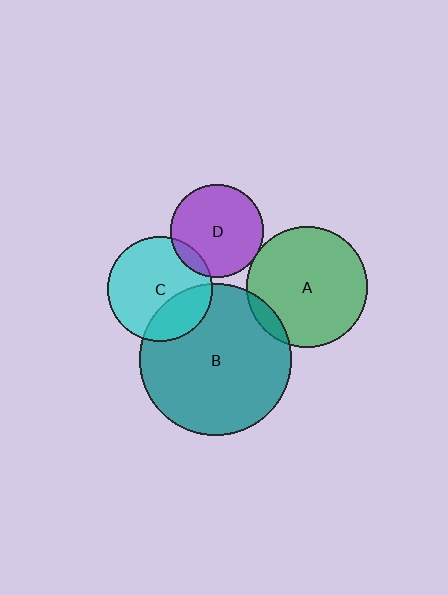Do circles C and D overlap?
Yes.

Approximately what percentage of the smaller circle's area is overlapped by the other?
Approximately 10%.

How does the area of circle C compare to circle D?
Approximately 1.3 times.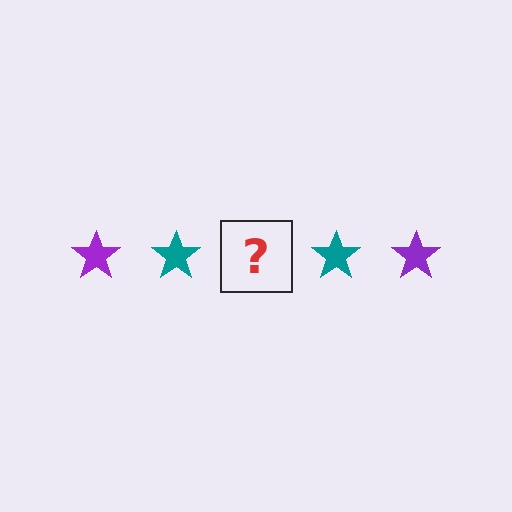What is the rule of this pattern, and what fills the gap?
The rule is that the pattern cycles through purple, teal stars. The gap should be filled with a purple star.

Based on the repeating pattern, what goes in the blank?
The blank should be a purple star.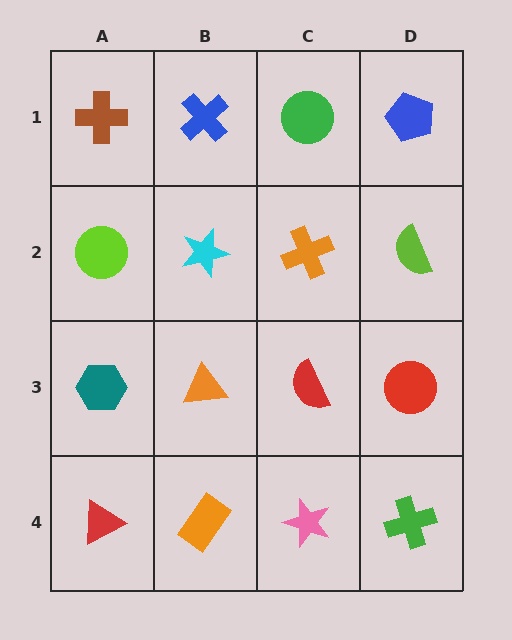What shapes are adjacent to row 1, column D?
A lime semicircle (row 2, column D), a green circle (row 1, column C).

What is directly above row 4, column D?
A red circle.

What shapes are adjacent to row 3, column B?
A cyan star (row 2, column B), an orange rectangle (row 4, column B), a teal hexagon (row 3, column A), a red semicircle (row 3, column C).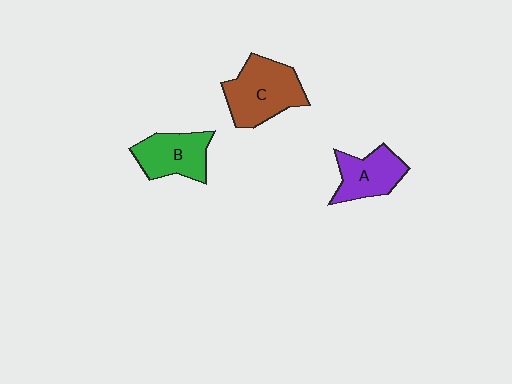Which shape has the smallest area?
Shape A (purple).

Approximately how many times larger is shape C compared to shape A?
Approximately 1.4 times.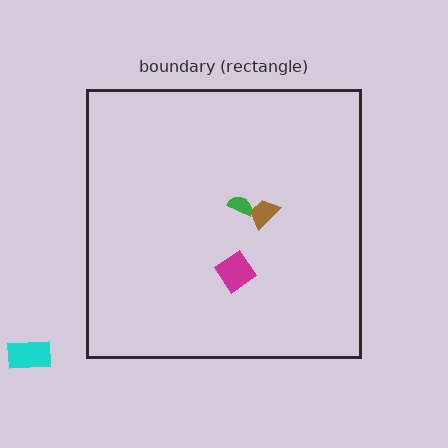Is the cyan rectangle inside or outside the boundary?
Outside.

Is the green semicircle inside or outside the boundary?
Inside.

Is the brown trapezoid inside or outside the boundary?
Inside.